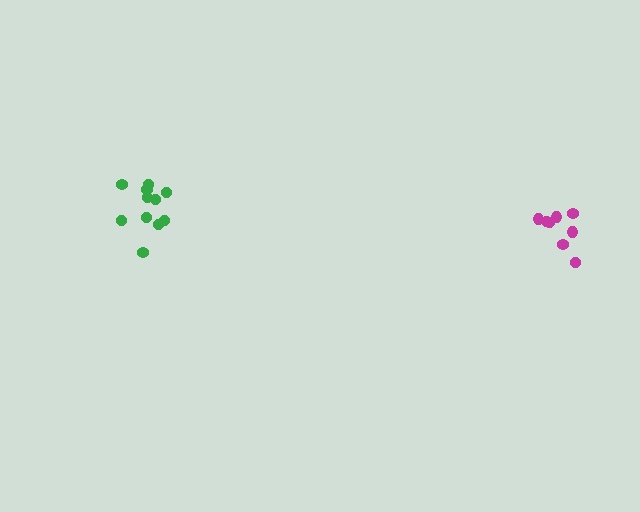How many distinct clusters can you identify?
There are 2 distinct clusters.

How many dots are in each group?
Group 1: 11 dots, Group 2: 8 dots (19 total).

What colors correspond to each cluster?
The clusters are colored: green, magenta.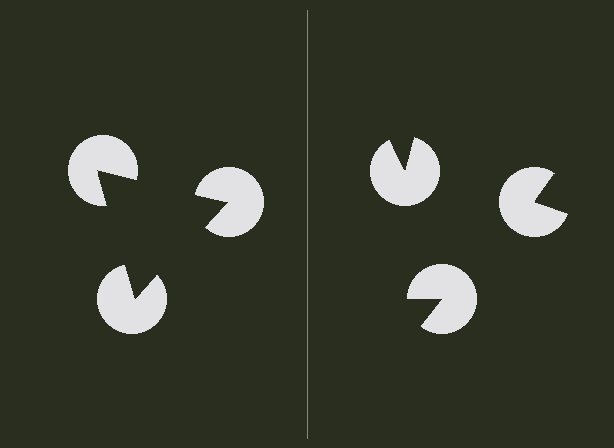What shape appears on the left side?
An illusory triangle.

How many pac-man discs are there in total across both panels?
6 — 3 on each side.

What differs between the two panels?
The pac-man discs are positioned identically on both sides; only the wedge orientations differ. On the left they align to a triangle; on the right they are misaligned.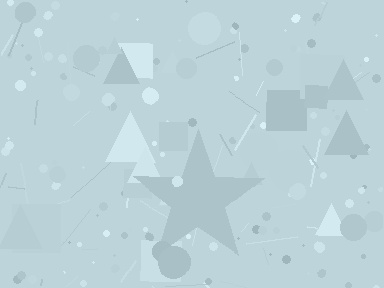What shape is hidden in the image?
A star is hidden in the image.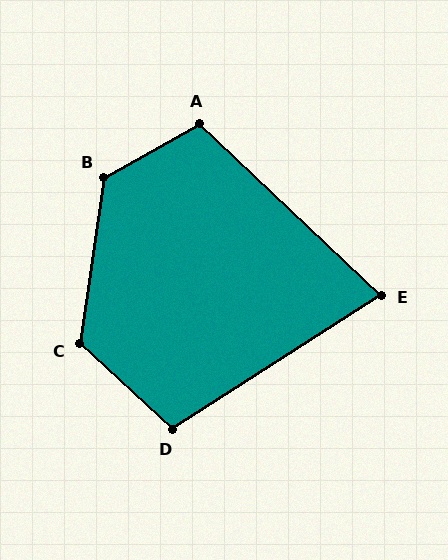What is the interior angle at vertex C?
Approximately 124 degrees (obtuse).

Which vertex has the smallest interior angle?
E, at approximately 76 degrees.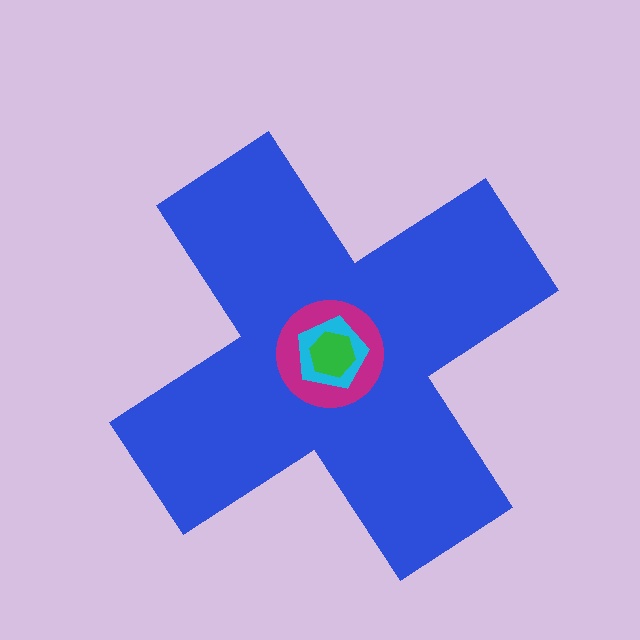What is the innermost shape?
The green hexagon.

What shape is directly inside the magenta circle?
The cyan pentagon.